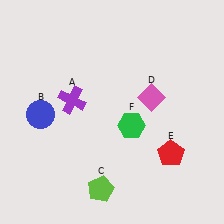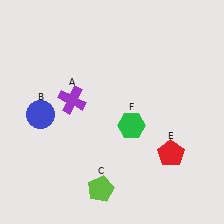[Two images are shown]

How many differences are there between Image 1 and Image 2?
There is 1 difference between the two images.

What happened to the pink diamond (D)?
The pink diamond (D) was removed in Image 2. It was in the top-right area of Image 1.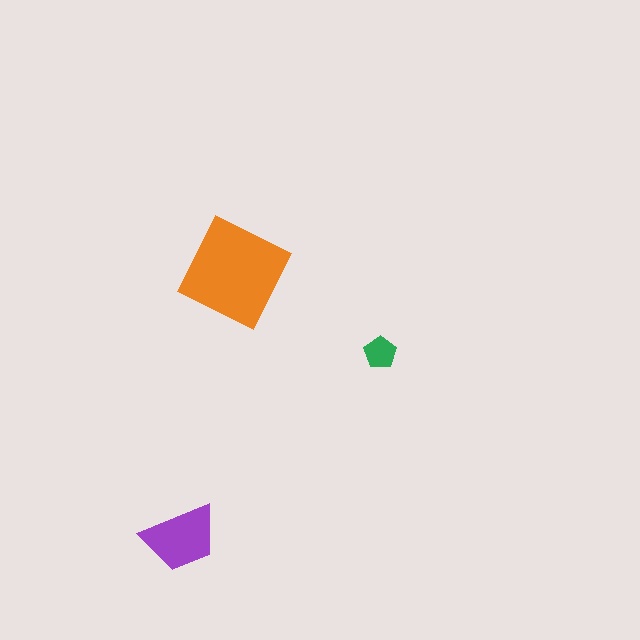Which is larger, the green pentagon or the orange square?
The orange square.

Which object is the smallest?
The green pentagon.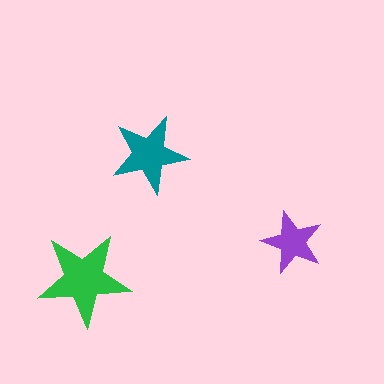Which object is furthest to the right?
The purple star is rightmost.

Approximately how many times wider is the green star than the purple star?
About 1.5 times wider.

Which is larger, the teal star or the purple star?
The teal one.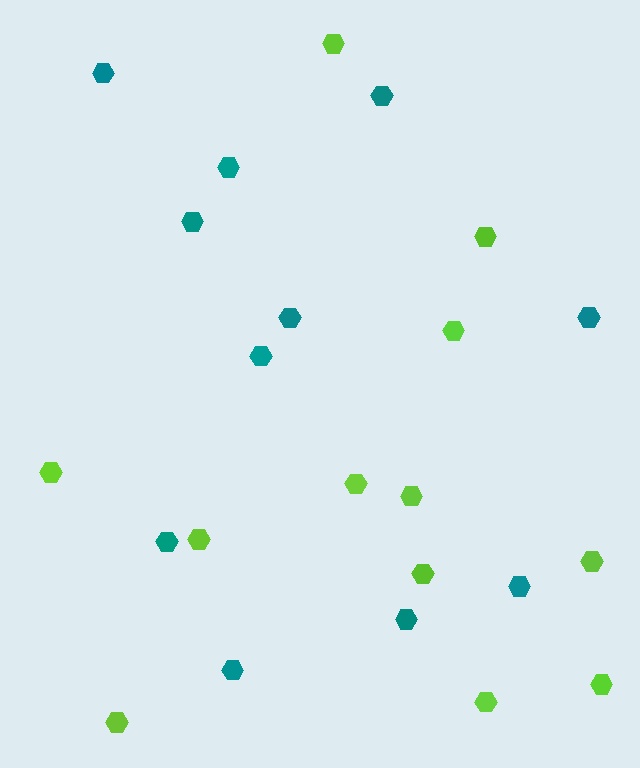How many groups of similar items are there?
There are 2 groups: one group of lime hexagons (12) and one group of teal hexagons (11).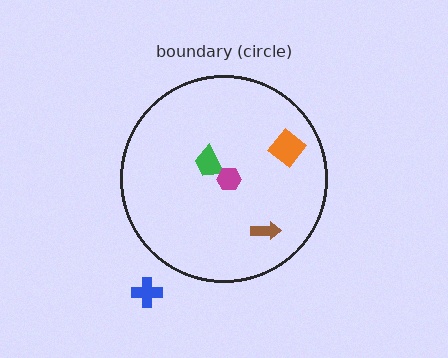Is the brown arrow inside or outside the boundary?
Inside.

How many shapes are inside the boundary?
4 inside, 1 outside.